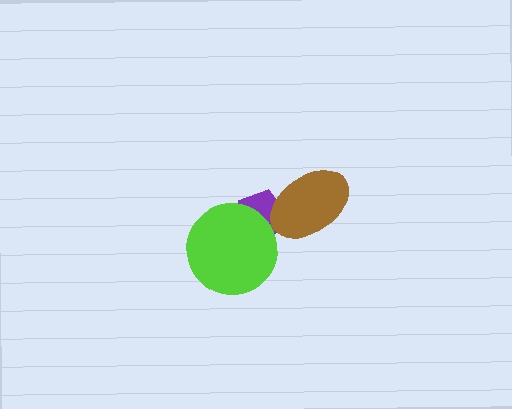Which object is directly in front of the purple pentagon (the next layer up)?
The lime circle is directly in front of the purple pentagon.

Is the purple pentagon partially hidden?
Yes, it is partially covered by another shape.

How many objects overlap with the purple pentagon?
2 objects overlap with the purple pentagon.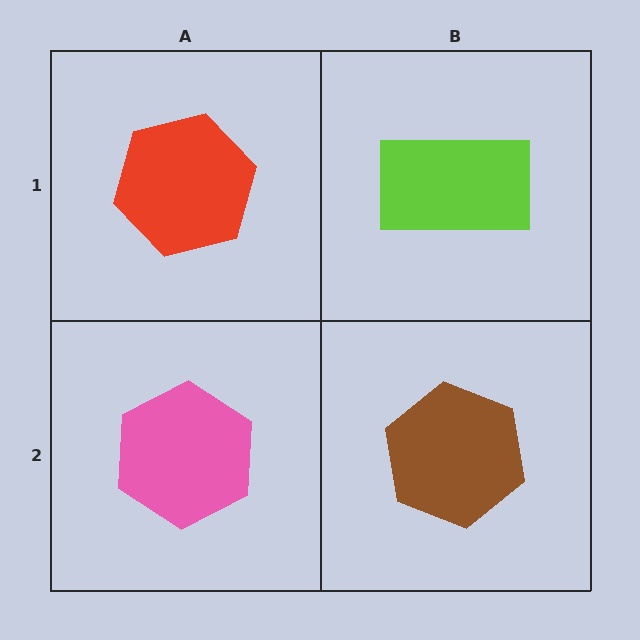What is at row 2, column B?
A brown hexagon.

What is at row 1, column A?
A red hexagon.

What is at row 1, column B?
A lime rectangle.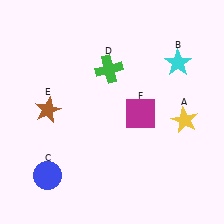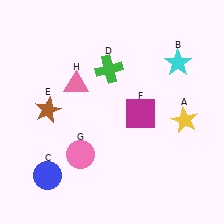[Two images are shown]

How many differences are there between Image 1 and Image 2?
There are 2 differences between the two images.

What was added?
A pink circle (G), a pink triangle (H) were added in Image 2.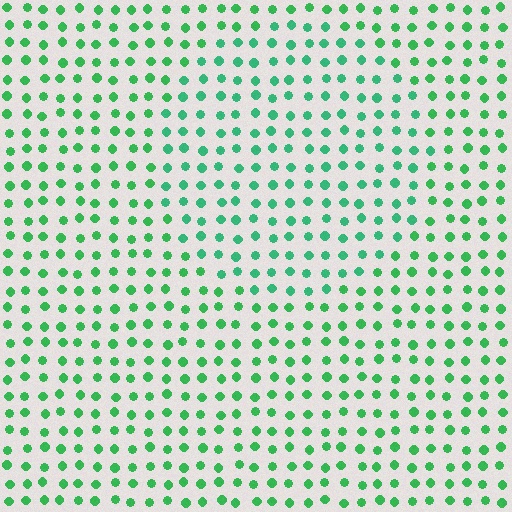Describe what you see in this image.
The image is filled with small green elements in a uniform arrangement. A circle-shaped region is visible where the elements are tinted to a slightly different hue, forming a subtle color boundary.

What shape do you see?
I see a circle.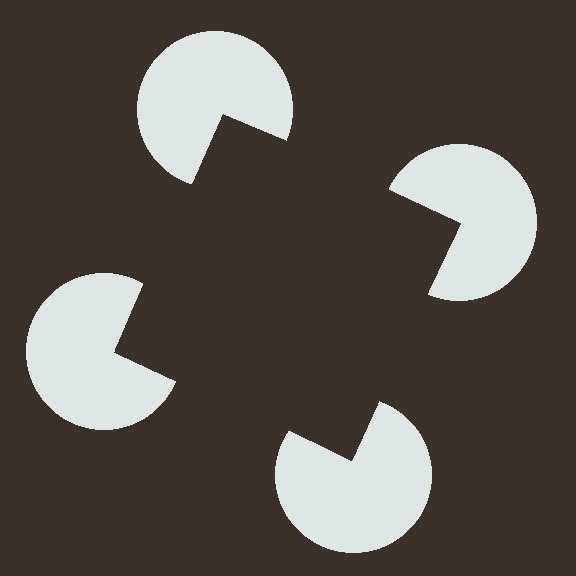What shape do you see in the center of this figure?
An illusory square — its edges are inferred from the aligned wedge cuts in the pac-man discs, not physically drawn.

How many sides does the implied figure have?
4 sides.